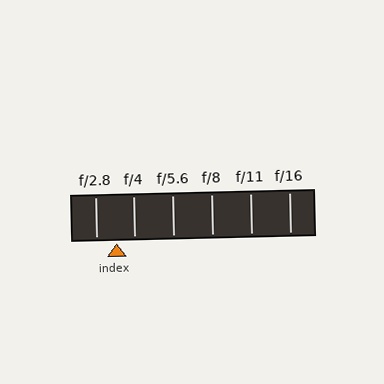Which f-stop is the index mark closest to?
The index mark is closest to f/4.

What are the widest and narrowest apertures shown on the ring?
The widest aperture shown is f/2.8 and the narrowest is f/16.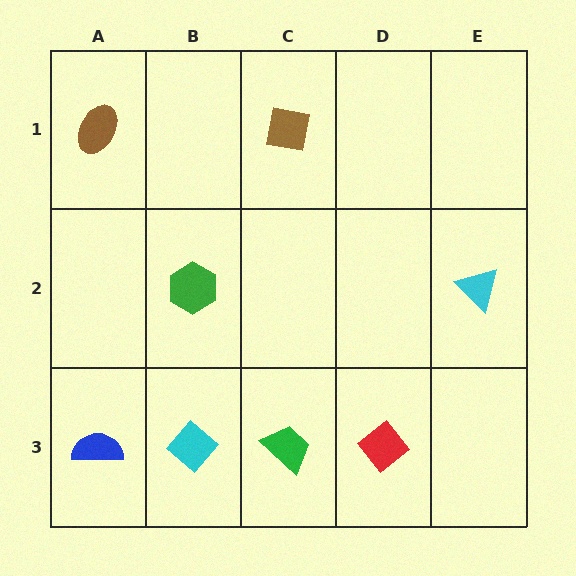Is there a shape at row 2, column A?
No, that cell is empty.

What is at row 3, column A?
A blue semicircle.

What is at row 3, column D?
A red diamond.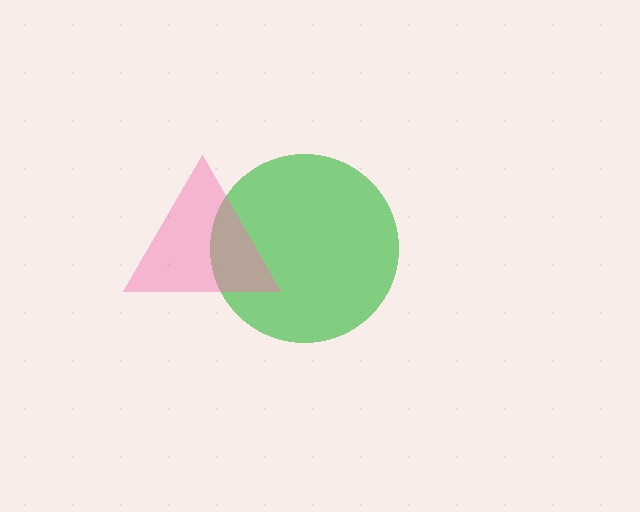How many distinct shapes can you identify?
There are 2 distinct shapes: a green circle, a pink triangle.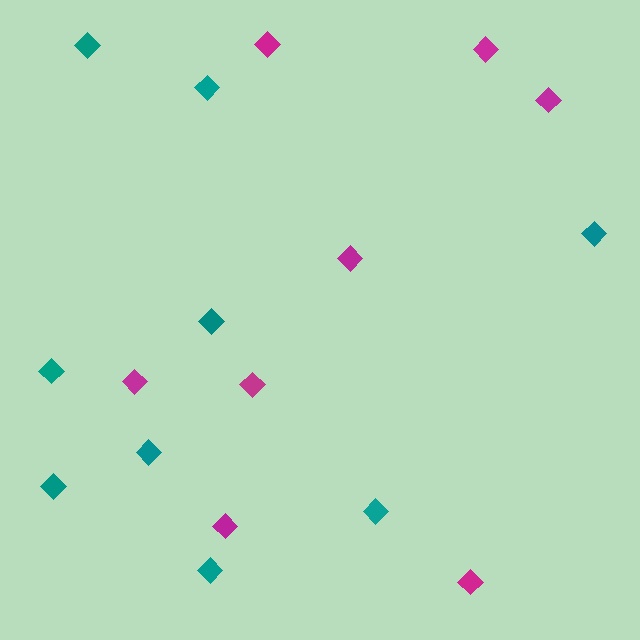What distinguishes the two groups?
There are 2 groups: one group of magenta diamonds (8) and one group of teal diamonds (9).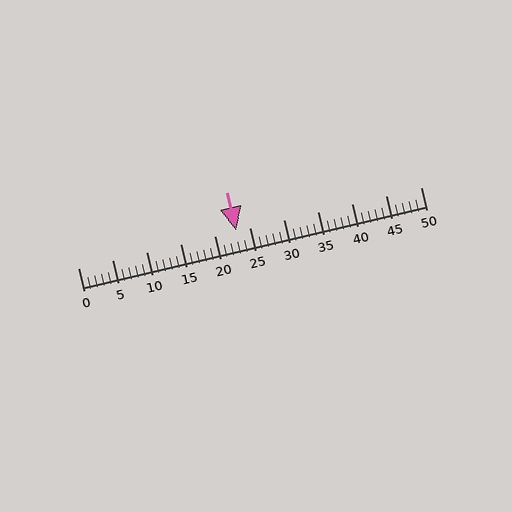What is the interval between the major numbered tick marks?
The major tick marks are spaced 5 units apart.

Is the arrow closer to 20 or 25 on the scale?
The arrow is closer to 25.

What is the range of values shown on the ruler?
The ruler shows values from 0 to 50.